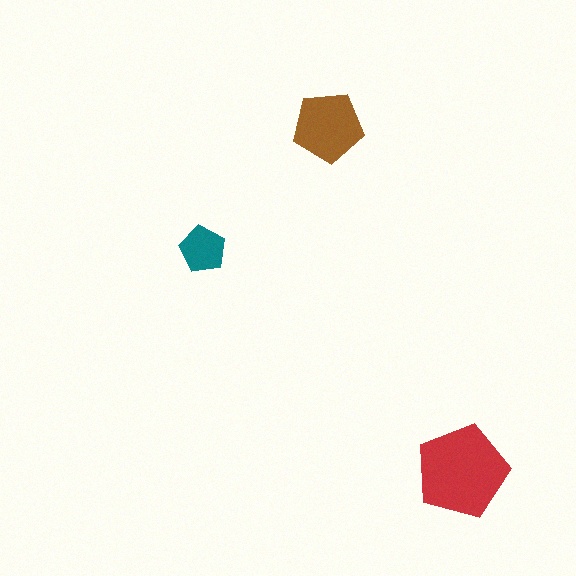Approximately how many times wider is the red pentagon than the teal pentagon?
About 2 times wider.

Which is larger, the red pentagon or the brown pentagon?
The red one.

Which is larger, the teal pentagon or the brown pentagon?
The brown one.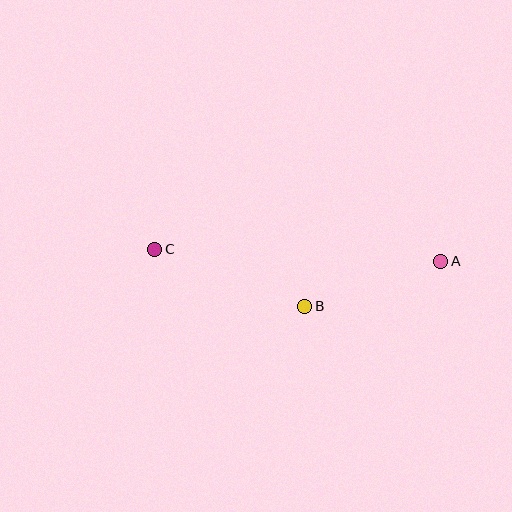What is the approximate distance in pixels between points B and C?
The distance between B and C is approximately 161 pixels.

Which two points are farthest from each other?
Points A and C are farthest from each other.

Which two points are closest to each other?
Points A and B are closest to each other.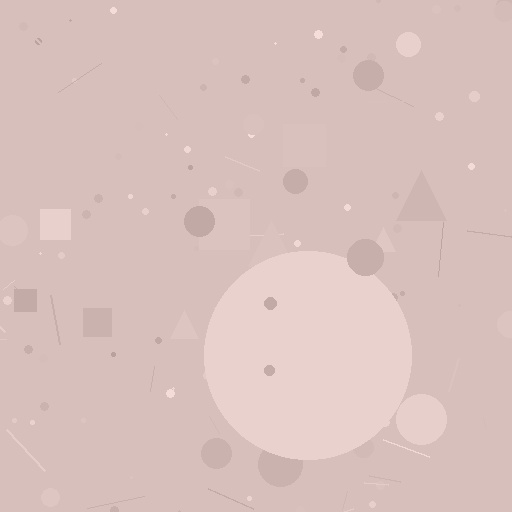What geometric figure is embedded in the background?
A circle is embedded in the background.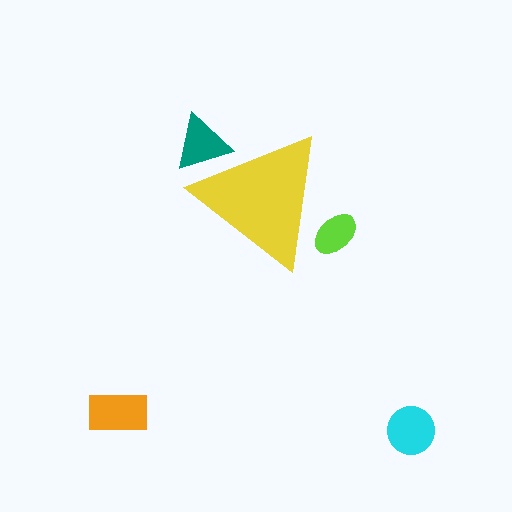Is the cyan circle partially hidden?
No, the cyan circle is fully visible.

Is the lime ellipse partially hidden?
Yes, the lime ellipse is partially hidden behind the yellow triangle.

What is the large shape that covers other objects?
A yellow triangle.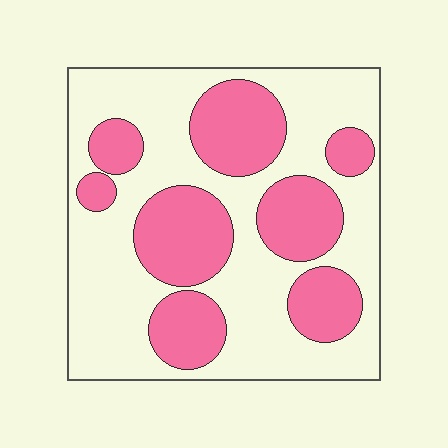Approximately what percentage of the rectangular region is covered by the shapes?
Approximately 35%.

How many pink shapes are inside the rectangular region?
8.